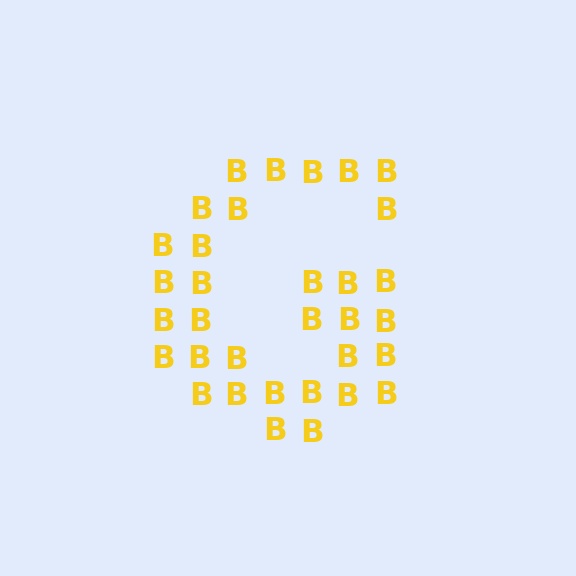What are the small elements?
The small elements are letter B's.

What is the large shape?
The large shape is the letter G.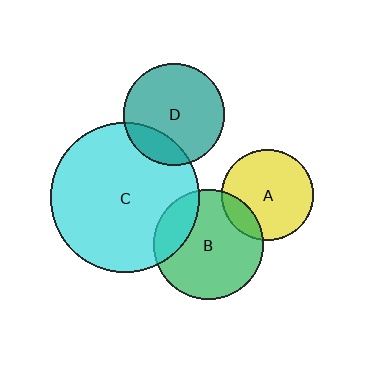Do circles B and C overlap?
Yes.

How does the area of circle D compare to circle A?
Approximately 1.2 times.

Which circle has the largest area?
Circle C (cyan).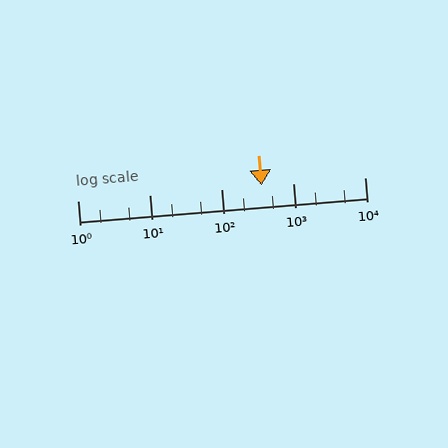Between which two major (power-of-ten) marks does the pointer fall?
The pointer is between 100 and 1000.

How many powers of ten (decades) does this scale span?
The scale spans 4 decades, from 1 to 10000.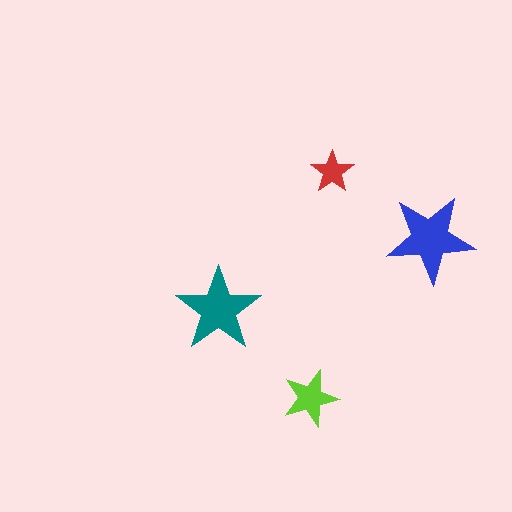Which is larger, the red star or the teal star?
The teal one.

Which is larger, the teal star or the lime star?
The teal one.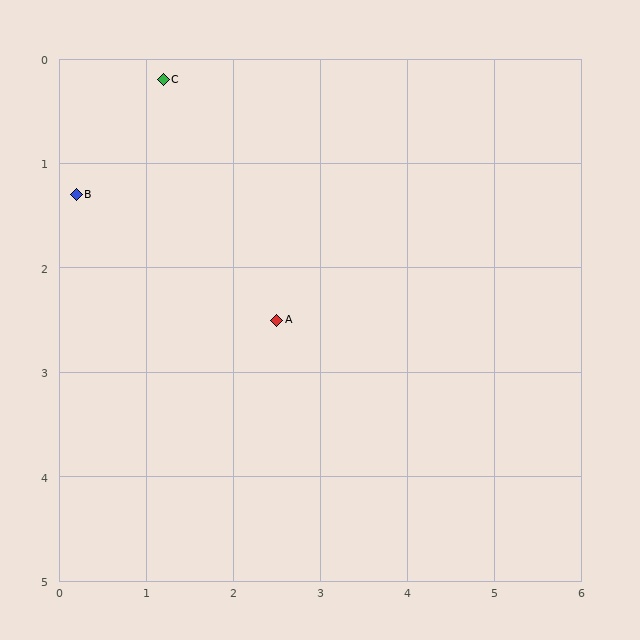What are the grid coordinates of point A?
Point A is at approximately (2.5, 2.5).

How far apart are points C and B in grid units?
Points C and B are about 1.5 grid units apart.